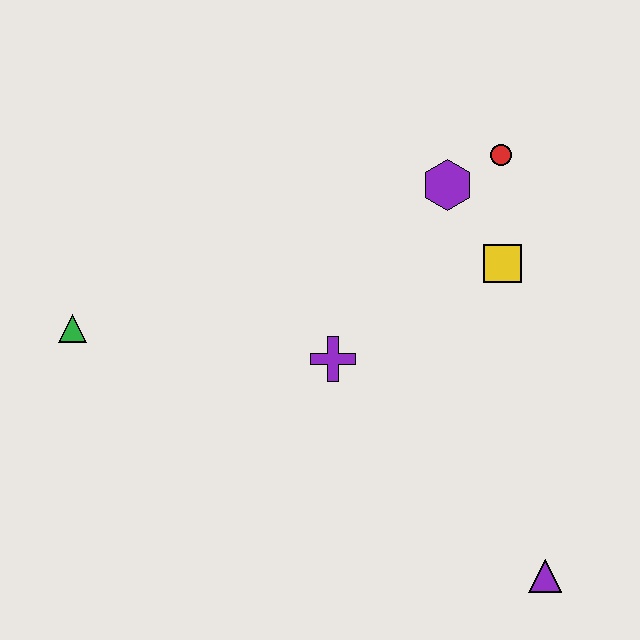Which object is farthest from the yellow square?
The green triangle is farthest from the yellow square.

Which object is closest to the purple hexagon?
The red circle is closest to the purple hexagon.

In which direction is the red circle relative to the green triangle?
The red circle is to the right of the green triangle.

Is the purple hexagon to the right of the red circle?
No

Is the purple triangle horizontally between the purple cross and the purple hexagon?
No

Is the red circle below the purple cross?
No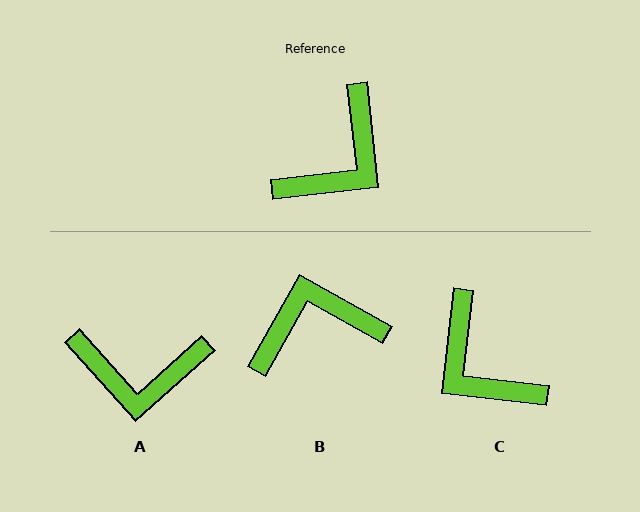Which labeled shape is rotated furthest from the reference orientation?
B, about 144 degrees away.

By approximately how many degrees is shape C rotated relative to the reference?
Approximately 103 degrees clockwise.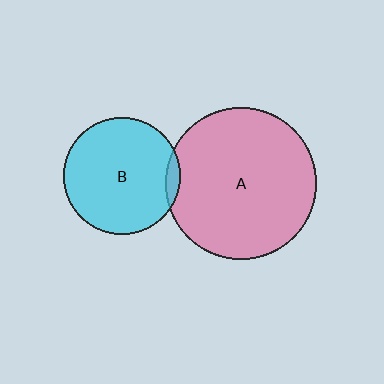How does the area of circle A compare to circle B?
Approximately 1.7 times.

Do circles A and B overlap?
Yes.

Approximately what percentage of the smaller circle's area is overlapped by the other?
Approximately 5%.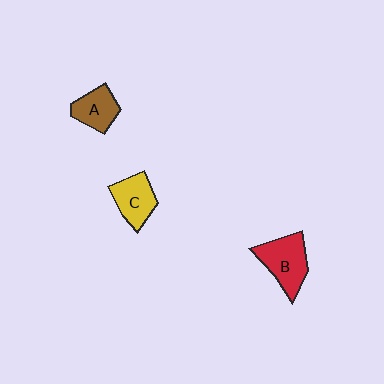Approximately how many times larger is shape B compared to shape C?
Approximately 1.2 times.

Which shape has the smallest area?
Shape A (brown).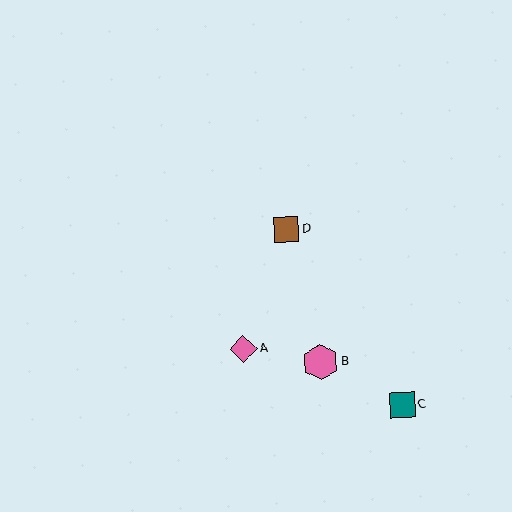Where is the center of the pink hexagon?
The center of the pink hexagon is at (320, 362).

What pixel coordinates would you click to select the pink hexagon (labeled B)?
Click at (320, 362) to select the pink hexagon B.